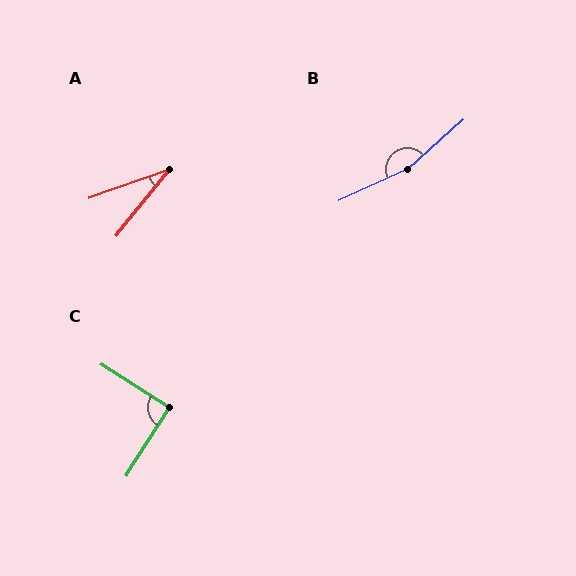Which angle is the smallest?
A, at approximately 32 degrees.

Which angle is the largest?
B, at approximately 162 degrees.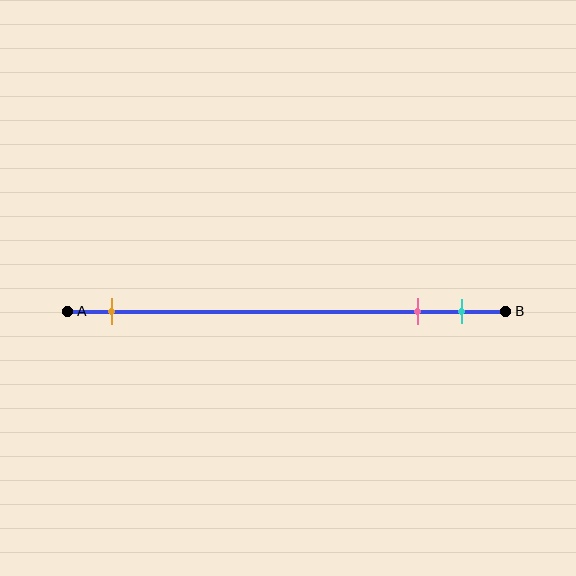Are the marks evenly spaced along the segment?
No, the marks are not evenly spaced.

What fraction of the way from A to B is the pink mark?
The pink mark is approximately 80% (0.8) of the way from A to B.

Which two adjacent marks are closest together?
The pink and cyan marks are the closest adjacent pair.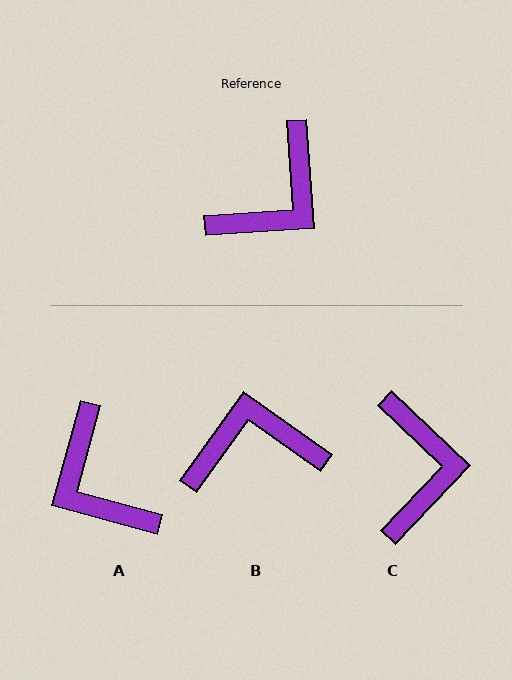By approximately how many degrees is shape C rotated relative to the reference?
Approximately 43 degrees counter-clockwise.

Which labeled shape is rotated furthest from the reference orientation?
B, about 141 degrees away.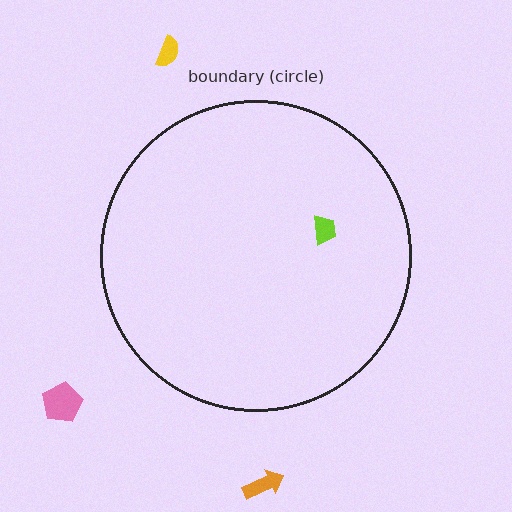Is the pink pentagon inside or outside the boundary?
Outside.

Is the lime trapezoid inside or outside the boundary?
Inside.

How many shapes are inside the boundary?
1 inside, 3 outside.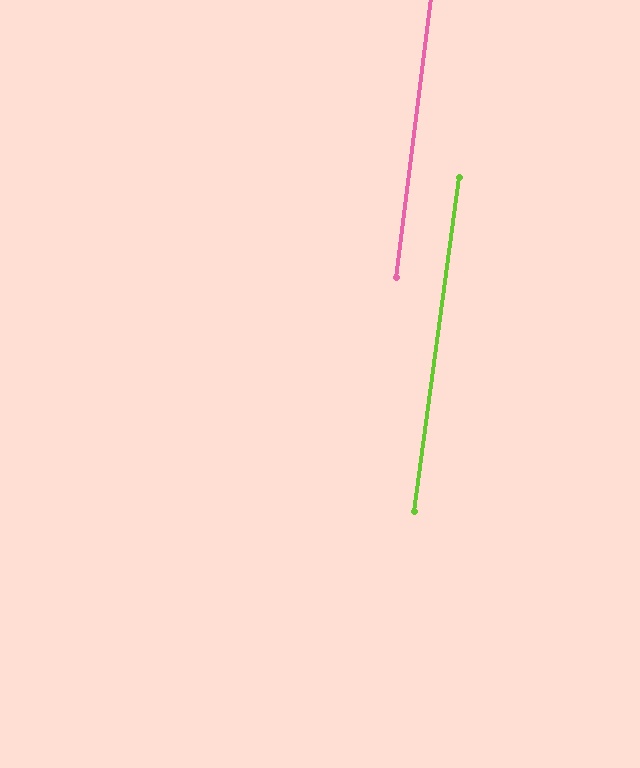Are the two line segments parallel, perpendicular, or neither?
Parallel — their directions differ by only 0.6°.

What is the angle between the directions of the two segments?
Approximately 1 degree.